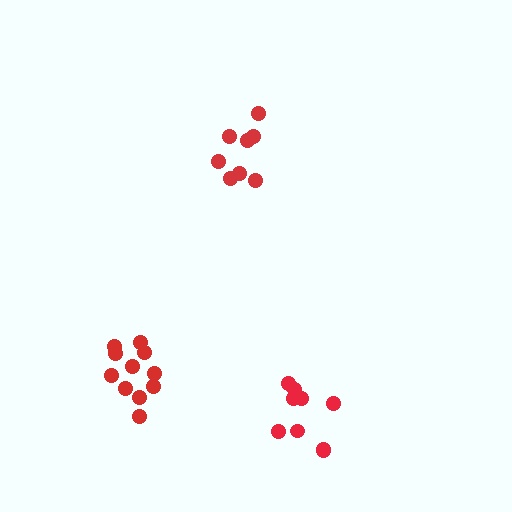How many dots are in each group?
Group 1: 8 dots, Group 2: 11 dots, Group 3: 9 dots (28 total).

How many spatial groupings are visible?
There are 3 spatial groupings.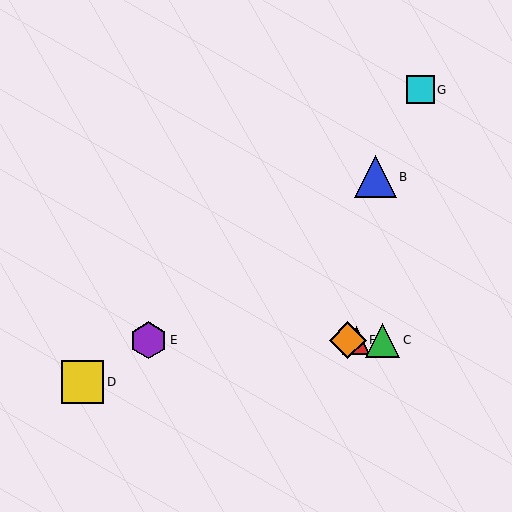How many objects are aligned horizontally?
4 objects (A, C, E, F) are aligned horizontally.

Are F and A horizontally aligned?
Yes, both are at y≈340.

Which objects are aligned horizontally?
Objects A, C, E, F are aligned horizontally.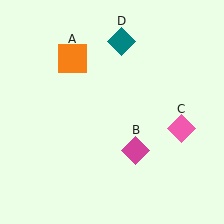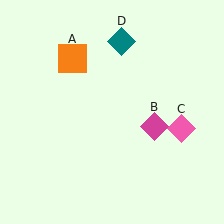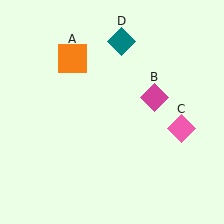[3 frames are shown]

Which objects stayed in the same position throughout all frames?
Orange square (object A) and pink diamond (object C) and teal diamond (object D) remained stationary.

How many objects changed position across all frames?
1 object changed position: magenta diamond (object B).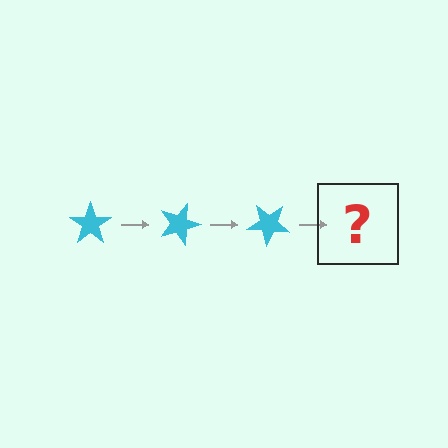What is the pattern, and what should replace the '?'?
The pattern is that the star rotates 20 degrees each step. The '?' should be a cyan star rotated 60 degrees.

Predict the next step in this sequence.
The next step is a cyan star rotated 60 degrees.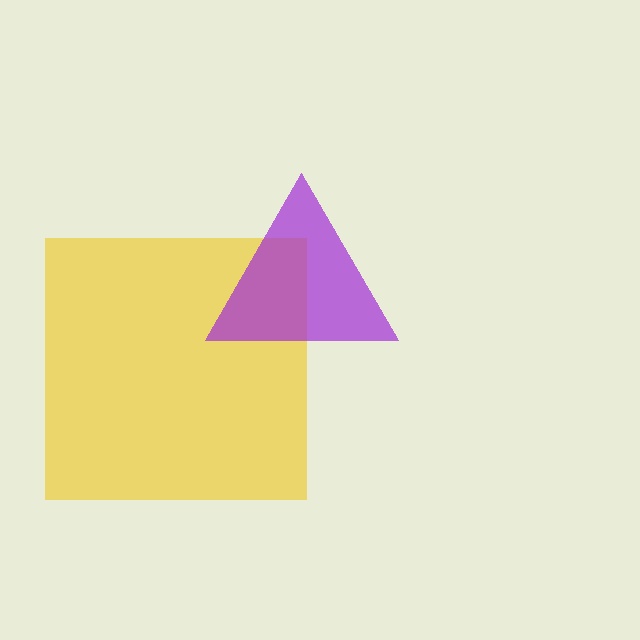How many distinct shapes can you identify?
There are 2 distinct shapes: a yellow square, a purple triangle.